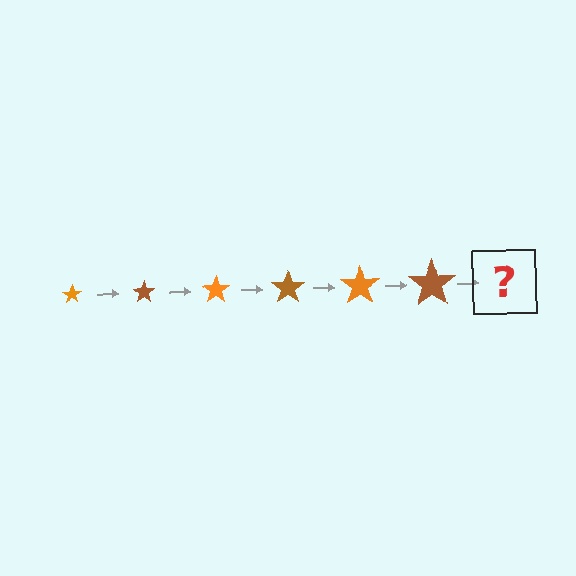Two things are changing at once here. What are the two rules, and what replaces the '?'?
The two rules are that the star grows larger each step and the color cycles through orange and brown. The '?' should be an orange star, larger than the previous one.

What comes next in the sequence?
The next element should be an orange star, larger than the previous one.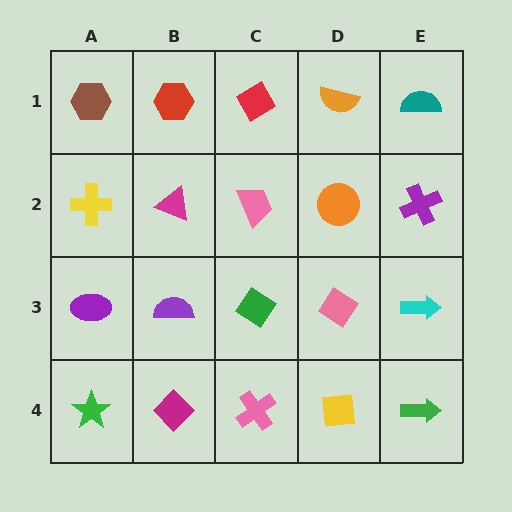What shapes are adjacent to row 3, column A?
A yellow cross (row 2, column A), a green star (row 4, column A), a purple semicircle (row 3, column B).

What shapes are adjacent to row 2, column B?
A red hexagon (row 1, column B), a purple semicircle (row 3, column B), a yellow cross (row 2, column A), a pink trapezoid (row 2, column C).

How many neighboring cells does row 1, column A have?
2.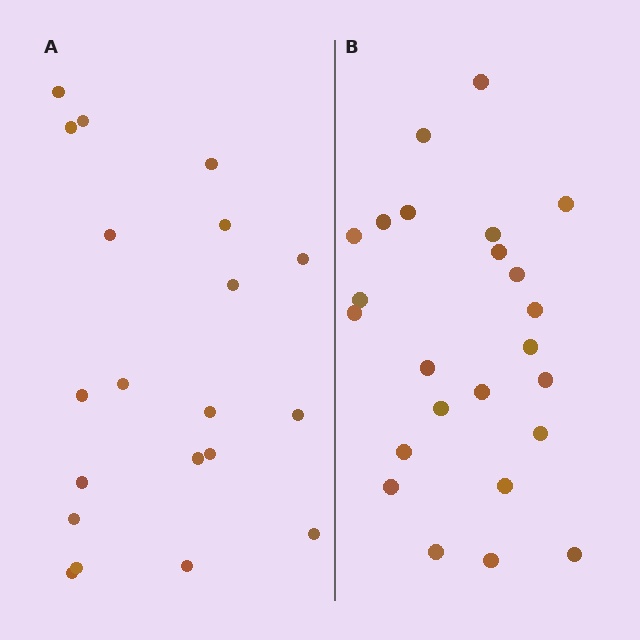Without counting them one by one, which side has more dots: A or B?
Region B (the right region) has more dots.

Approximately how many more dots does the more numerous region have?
Region B has about 4 more dots than region A.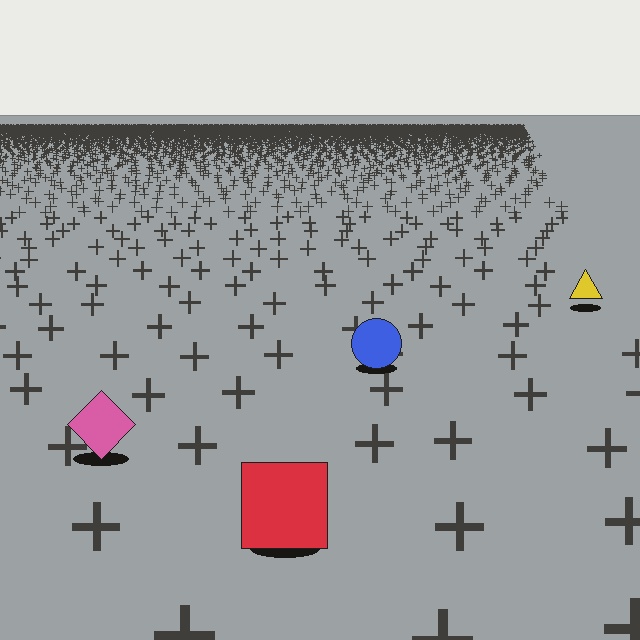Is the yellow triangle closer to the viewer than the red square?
No. The red square is closer — you can tell from the texture gradient: the ground texture is coarser near it.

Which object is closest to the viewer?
The red square is closest. The texture marks near it are larger and more spread out.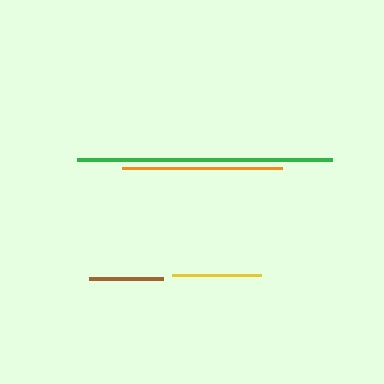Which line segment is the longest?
The green line is the longest at approximately 256 pixels.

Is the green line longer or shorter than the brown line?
The green line is longer than the brown line.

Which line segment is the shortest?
The brown line is the shortest at approximately 74 pixels.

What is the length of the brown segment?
The brown segment is approximately 74 pixels long.